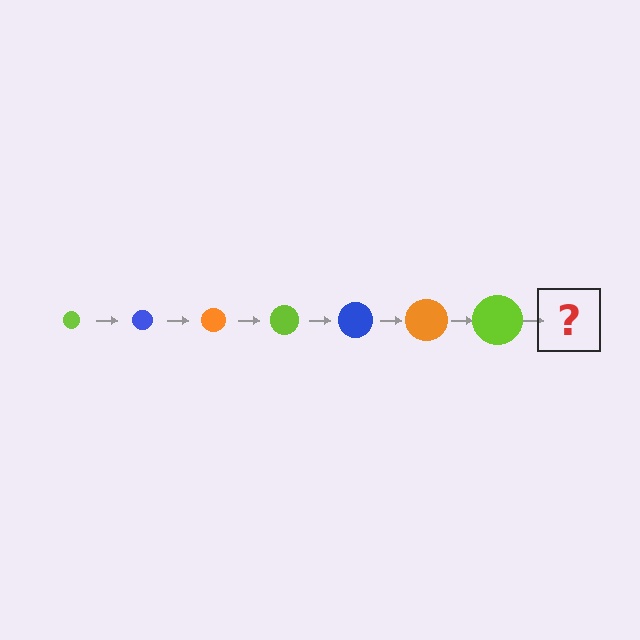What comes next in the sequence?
The next element should be a blue circle, larger than the previous one.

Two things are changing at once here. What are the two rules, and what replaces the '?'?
The two rules are that the circle grows larger each step and the color cycles through lime, blue, and orange. The '?' should be a blue circle, larger than the previous one.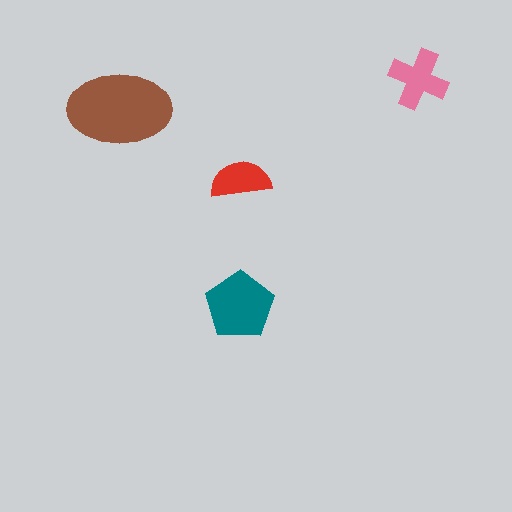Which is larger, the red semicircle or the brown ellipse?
The brown ellipse.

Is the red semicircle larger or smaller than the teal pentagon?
Smaller.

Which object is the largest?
The brown ellipse.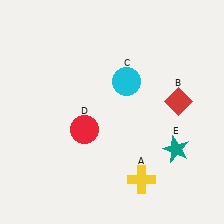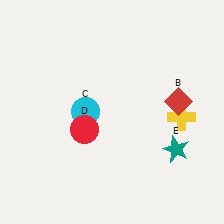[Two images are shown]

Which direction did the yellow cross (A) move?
The yellow cross (A) moved up.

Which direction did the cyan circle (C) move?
The cyan circle (C) moved left.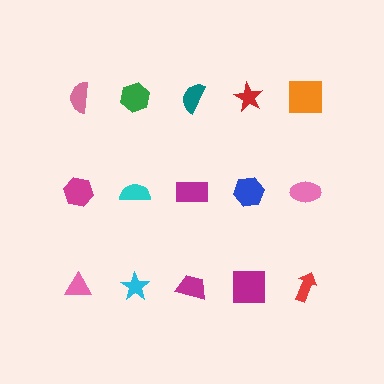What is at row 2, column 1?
A magenta hexagon.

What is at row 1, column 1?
A pink semicircle.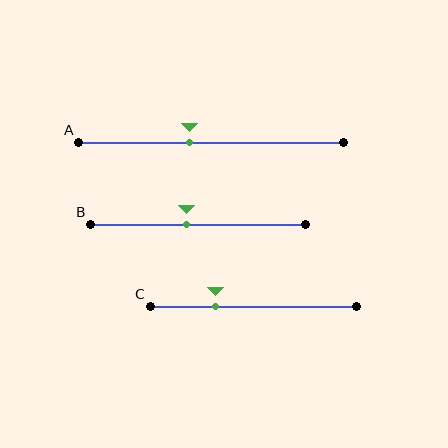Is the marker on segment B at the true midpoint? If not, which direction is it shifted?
No, the marker on segment B is shifted to the left by about 5% of the segment length.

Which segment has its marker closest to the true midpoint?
Segment B has its marker closest to the true midpoint.